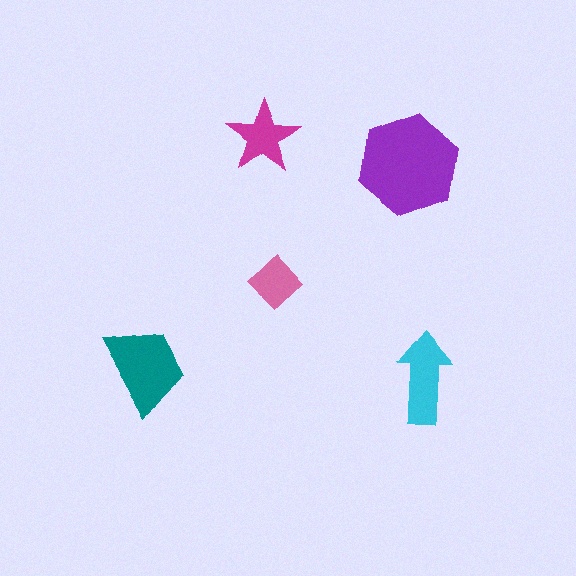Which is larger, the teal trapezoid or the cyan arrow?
The teal trapezoid.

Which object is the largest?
The purple hexagon.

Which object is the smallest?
The pink diamond.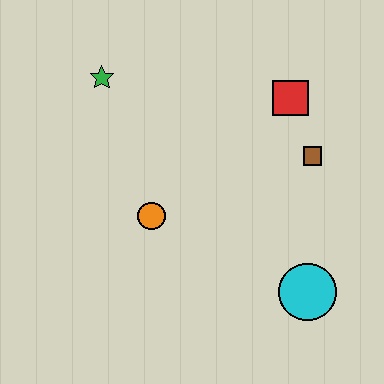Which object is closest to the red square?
The brown square is closest to the red square.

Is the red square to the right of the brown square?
No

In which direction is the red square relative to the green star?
The red square is to the right of the green star.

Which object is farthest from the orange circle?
The red square is farthest from the orange circle.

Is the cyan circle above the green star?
No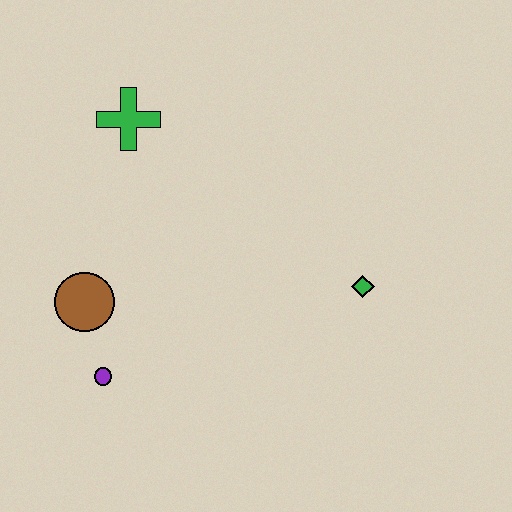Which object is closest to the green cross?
The brown circle is closest to the green cross.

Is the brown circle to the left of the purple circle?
Yes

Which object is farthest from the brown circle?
The green diamond is farthest from the brown circle.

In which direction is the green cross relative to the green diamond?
The green cross is to the left of the green diamond.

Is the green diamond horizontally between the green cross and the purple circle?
No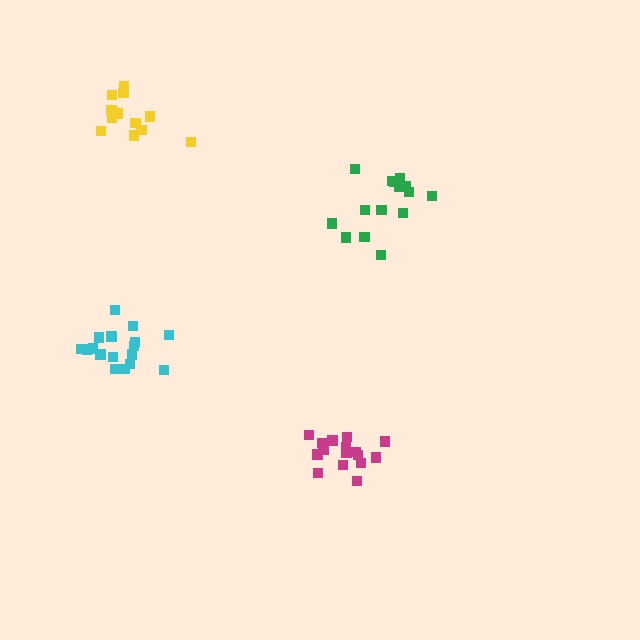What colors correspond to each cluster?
The clusters are colored: green, cyan, magenta, yellow.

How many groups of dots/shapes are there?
There are 4 groups.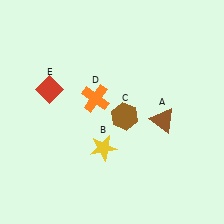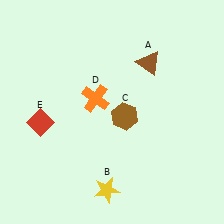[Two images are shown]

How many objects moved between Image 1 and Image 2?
3 objects moved between the two images.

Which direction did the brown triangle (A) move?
The brown triangle (A) moved up.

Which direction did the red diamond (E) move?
The red diamond (E) moved down.